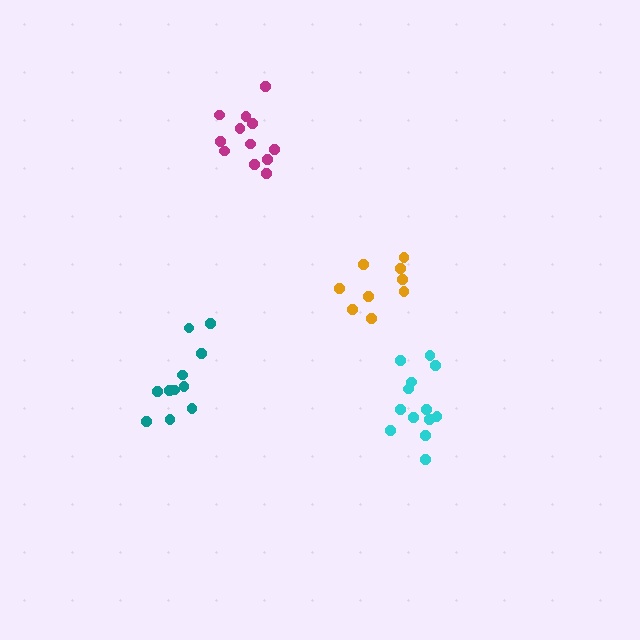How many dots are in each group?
Group 1: 9 dots, Group 2: 11 dots, Group 3: 13 dots, Group 4: 12 dots (45 total).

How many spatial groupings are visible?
There are 4 spatial groupings.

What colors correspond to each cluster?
The clusters are colored: orange, teal, cyan, magenta.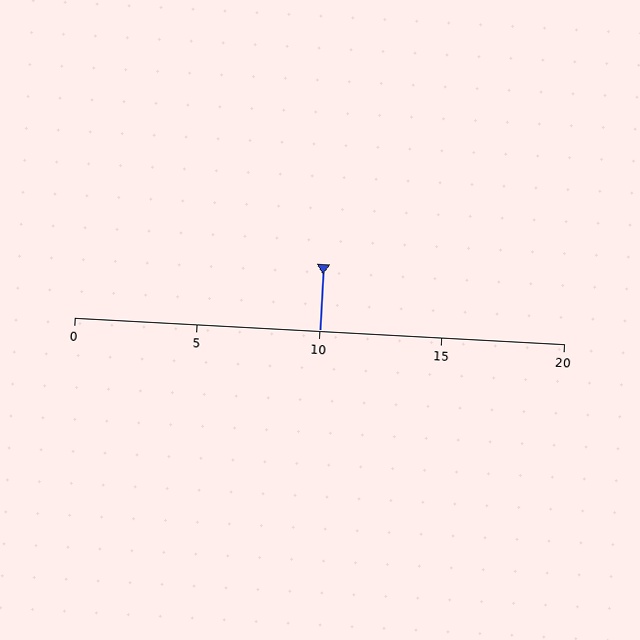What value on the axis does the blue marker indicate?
The marker indicates approximately 10.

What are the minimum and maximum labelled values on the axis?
The axis runs from 0 to 20.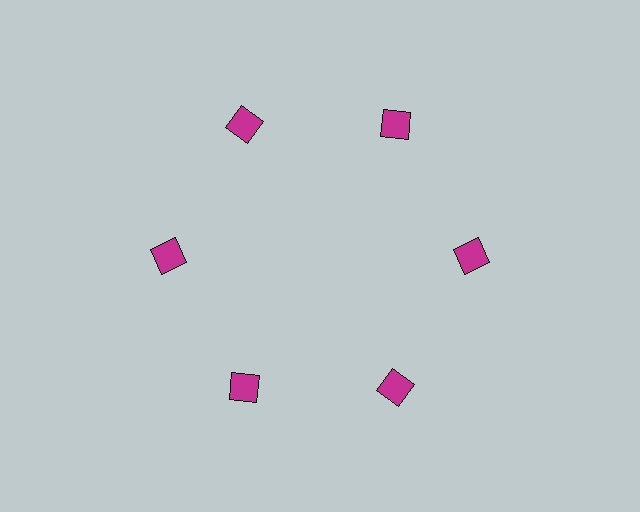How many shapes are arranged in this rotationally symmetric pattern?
There are 6 shapes, arranged in 6 groups of 1.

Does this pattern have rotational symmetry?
Yes, this pattern has 6-fold rotational symmetry. It looks the same after rotating 60 degrees around the center.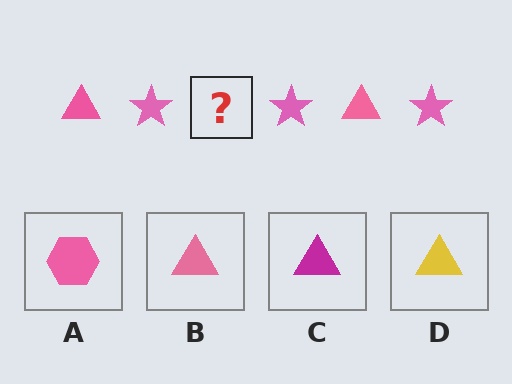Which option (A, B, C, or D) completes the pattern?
B.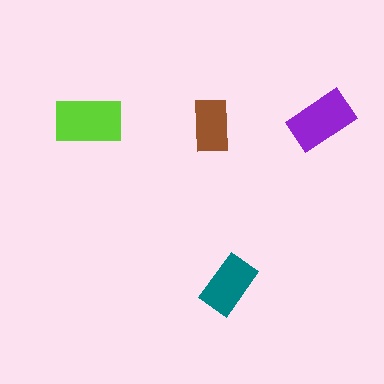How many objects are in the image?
There are 4 objects in the image.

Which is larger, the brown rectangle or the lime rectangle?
The lime one.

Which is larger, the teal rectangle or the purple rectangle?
The purple one.